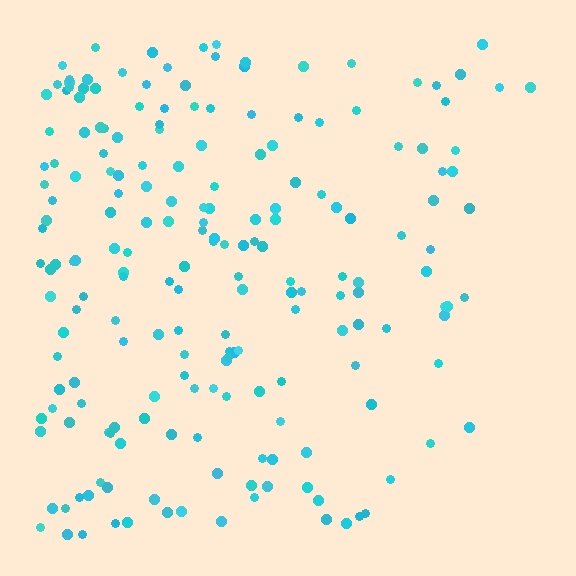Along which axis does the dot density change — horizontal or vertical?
Horizontal.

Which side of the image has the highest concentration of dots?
The left.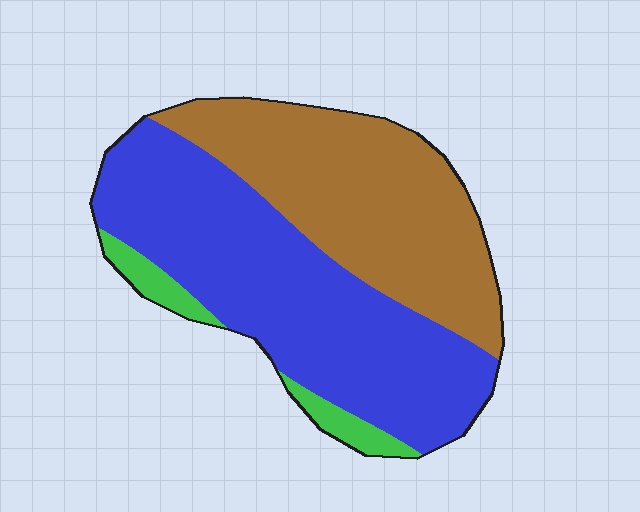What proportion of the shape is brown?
Brown takes up about two fifths (2/5) of the shape.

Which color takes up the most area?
Blue, at roughly 50%.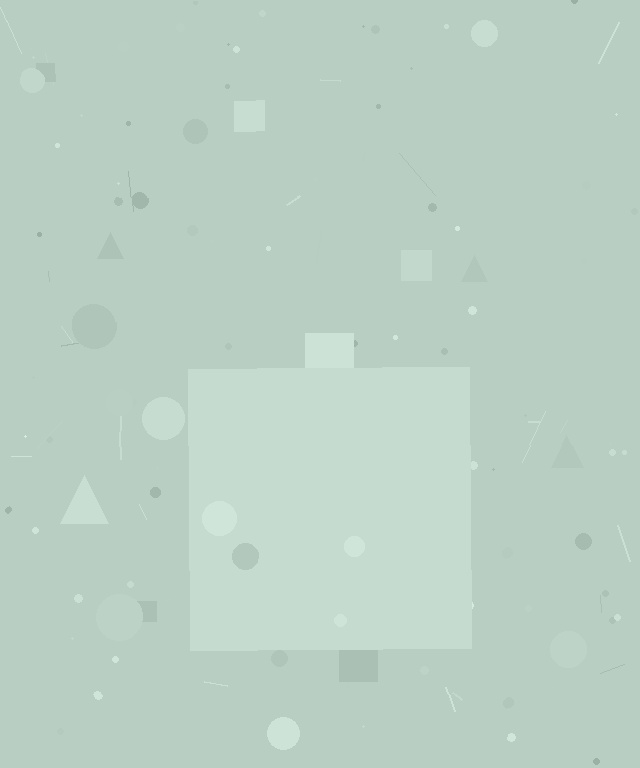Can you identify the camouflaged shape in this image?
The camouflaged shape is a square.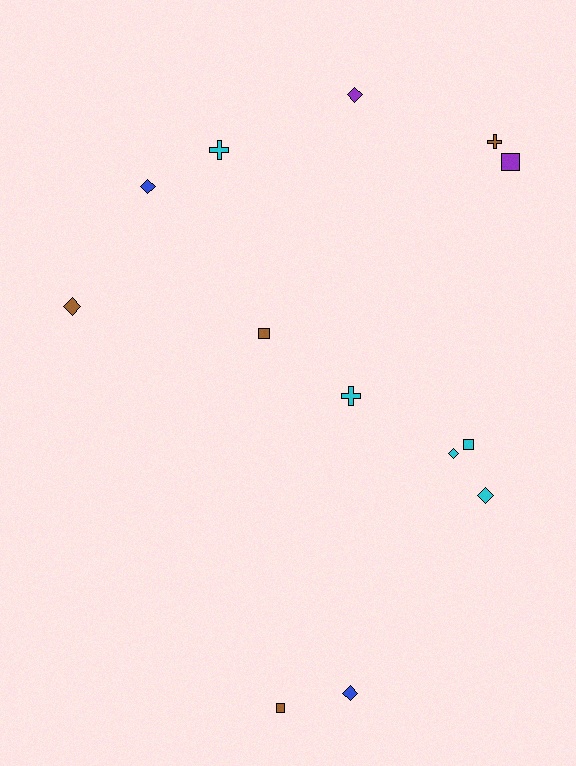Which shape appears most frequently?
Diamond, with 6 objects.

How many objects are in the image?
There are 13 objects.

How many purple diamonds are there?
There is 1 purple diamond.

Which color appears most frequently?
Cyan, with 5 objects.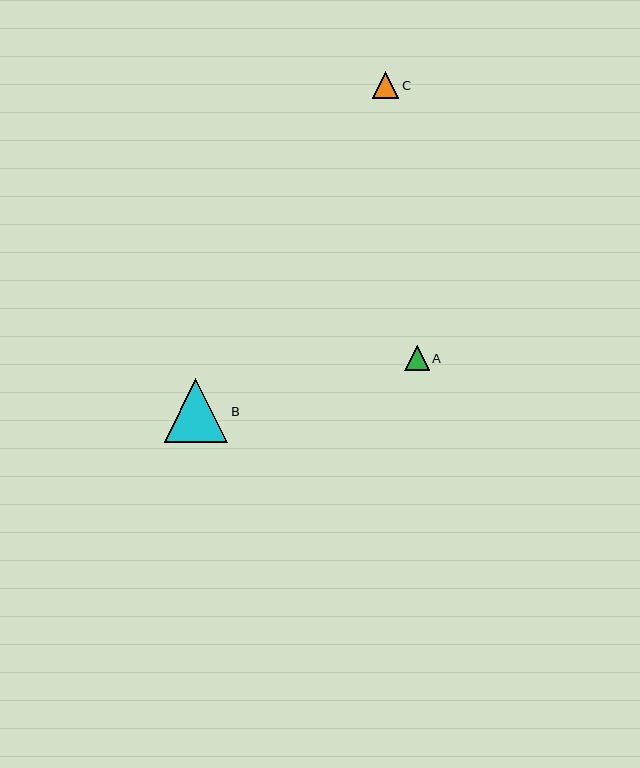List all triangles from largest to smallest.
From largest to smallest: B, C, A.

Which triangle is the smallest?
Triangle A is the smallest with a size of approximately 25 pixels.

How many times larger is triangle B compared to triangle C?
Triangle B is approximately 2.4 times the size of triangle C.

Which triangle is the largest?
Triangle B is the largest with a size of approximately 64 pixels.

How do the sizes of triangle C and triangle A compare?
Triangle C and triangle A are approximately the same size.